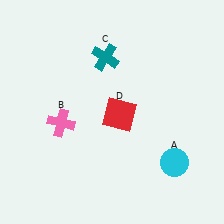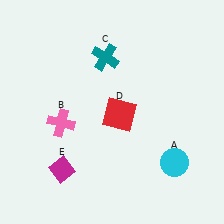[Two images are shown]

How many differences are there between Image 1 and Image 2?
There is 1 difference between the two images.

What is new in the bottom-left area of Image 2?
A magenta diamond (E) was added in the bottom-left area of Image 2.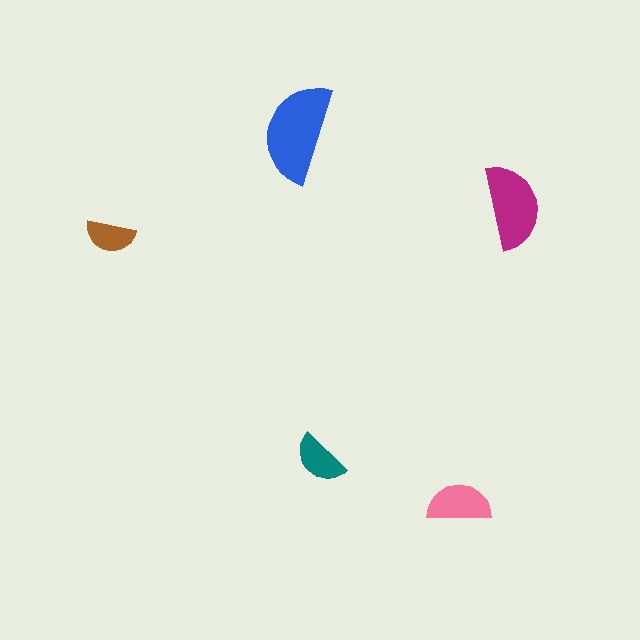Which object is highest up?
The blue semicircle is topmost.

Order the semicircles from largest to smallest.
the blue one, the magenta one, the pink one, the teal one, the brown one.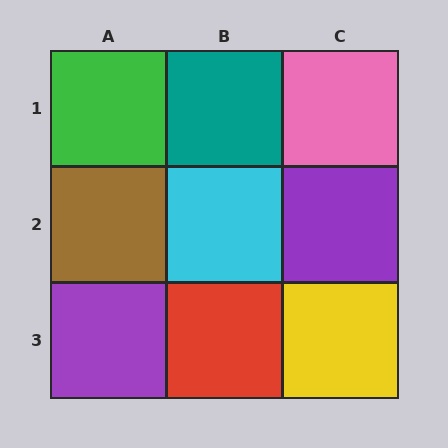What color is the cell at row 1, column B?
Teal.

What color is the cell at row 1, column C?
Pink.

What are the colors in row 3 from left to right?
Purple, red, yellow.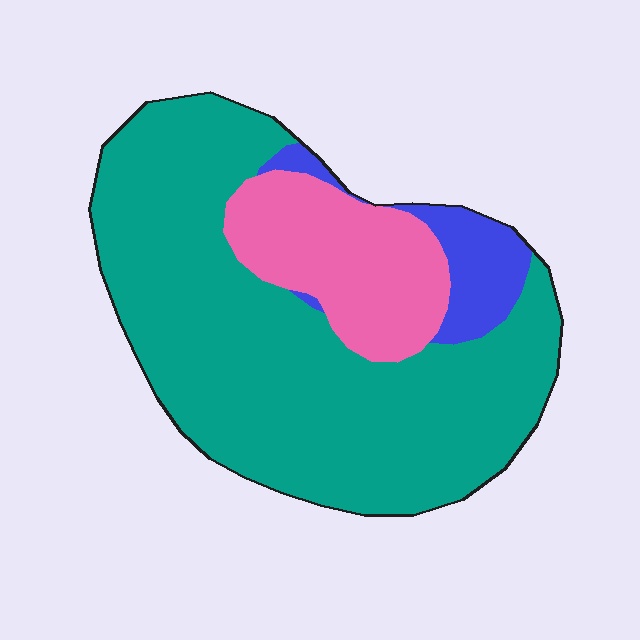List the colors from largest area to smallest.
From largest to smallest: teal, pink, blue.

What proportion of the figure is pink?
Pink takes up between a sixth and a third of the figure.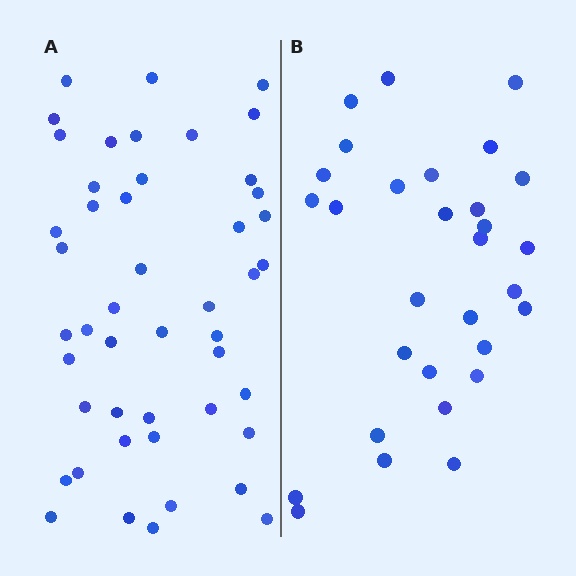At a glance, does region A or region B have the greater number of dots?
Region A (the left region) has more dots.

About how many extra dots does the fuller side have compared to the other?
Region A has approximately 15 more dots than region B.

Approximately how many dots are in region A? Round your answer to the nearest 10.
About 50 dots. (The exact count is 47, which rounds to 50.)